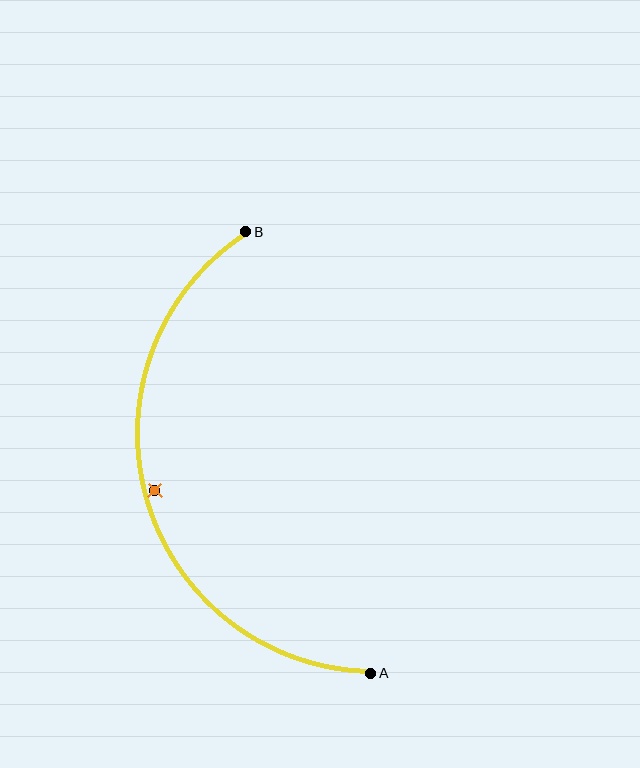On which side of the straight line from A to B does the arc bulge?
The arc bulges to the left of the straight line connecting A and B.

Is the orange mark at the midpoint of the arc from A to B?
No — the orange mark does not lie on the arc at all. It sits slightly inside the curve.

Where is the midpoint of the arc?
The arc midpoint is the point on the curve farthest from the straight line joining A and B. It sits to the left of that line.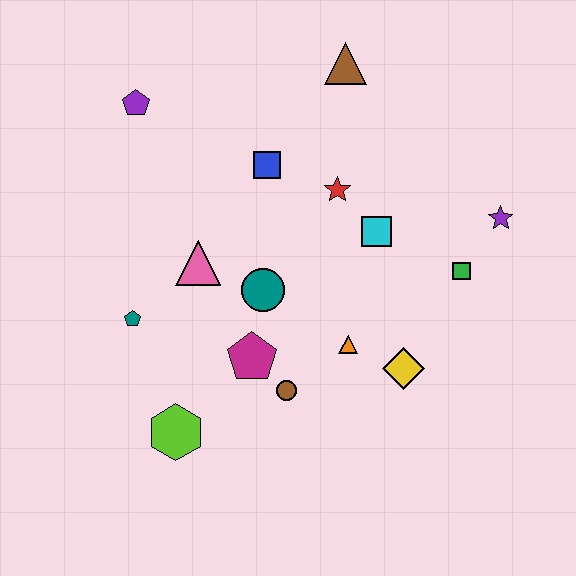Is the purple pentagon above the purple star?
Yes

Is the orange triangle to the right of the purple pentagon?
Yes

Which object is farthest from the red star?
The lime hexagon is farthest from the red star.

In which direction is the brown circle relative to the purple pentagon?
The brown circle is below the purple pentagon.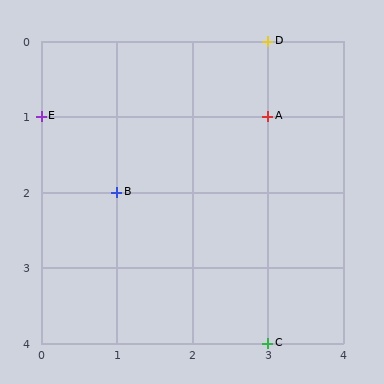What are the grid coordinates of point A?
Point A is at grid coordinates (3, 1).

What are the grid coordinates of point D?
Point D is at grid coordinates (3, 0).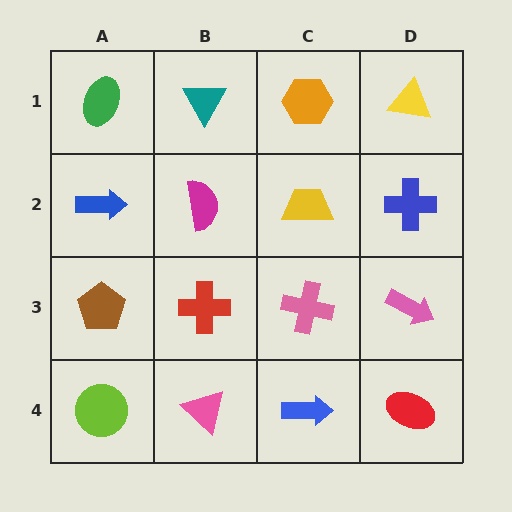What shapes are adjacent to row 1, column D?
A blue cross (row 2, column D), an orange hexagon (row 1, column C).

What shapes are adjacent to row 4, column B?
A red cross (row 3, column B), a lime circle (row 4, column A), a blue arrow (row 4, column C).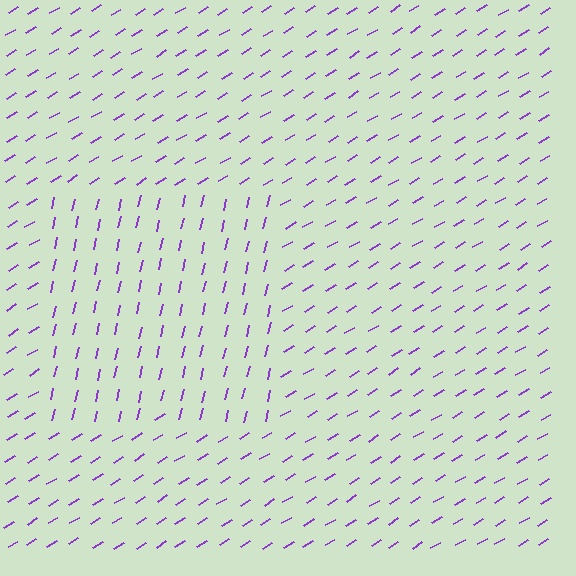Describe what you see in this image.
The image is filled with small purple line segments. A rectangle region in the image has lines oriented differently from the surrounding lines, creating a visible texture boundary.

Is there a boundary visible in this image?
Yes, there is a texture boundary formed by a change in line orientation.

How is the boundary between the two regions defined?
The boundary is defined purely by a change in line orientation (approximately 45 degrees difference). All lines are the same color and thickness.